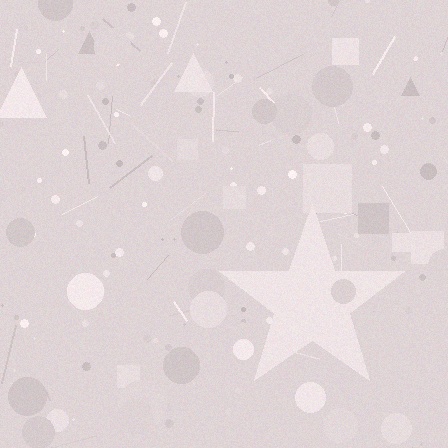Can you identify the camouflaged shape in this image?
The camouflaged shape is a star.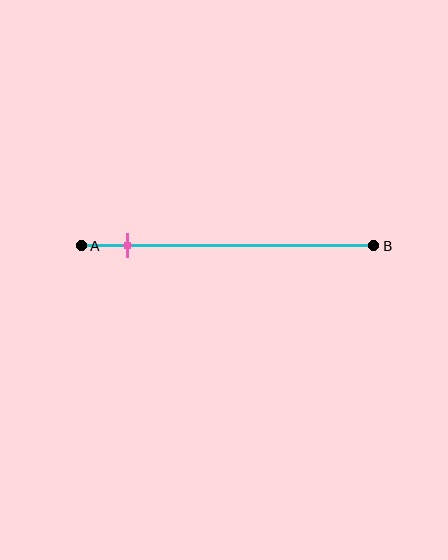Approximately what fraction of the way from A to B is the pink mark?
The pink mark is approximately 15% of the way from A to B.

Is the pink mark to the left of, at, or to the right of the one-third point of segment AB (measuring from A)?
The pink mark is to the left of the one-third point of segment AB.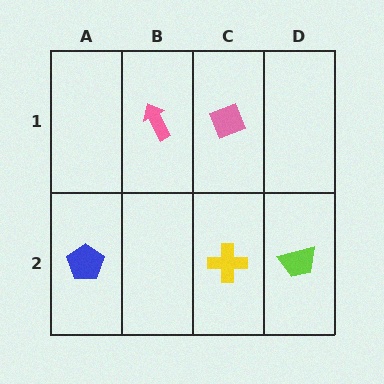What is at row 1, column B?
A pink arrow.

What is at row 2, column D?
A lime trapezoid.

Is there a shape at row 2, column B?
No, that cell is empty.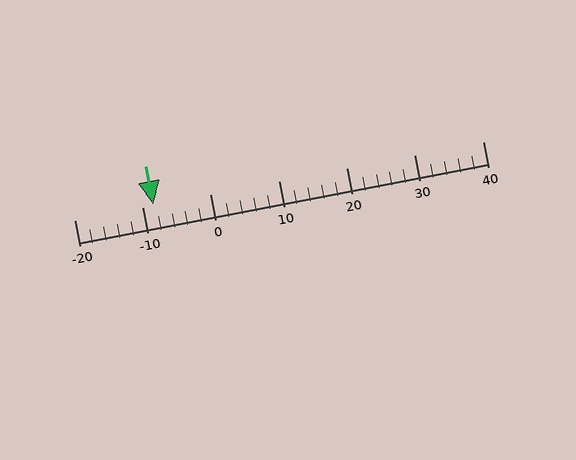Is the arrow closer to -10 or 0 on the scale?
The arrow is closer to -10.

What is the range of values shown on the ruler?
The ruler shows values from -20 to 40.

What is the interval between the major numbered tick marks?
The major tick marks are spaced 10 units apart.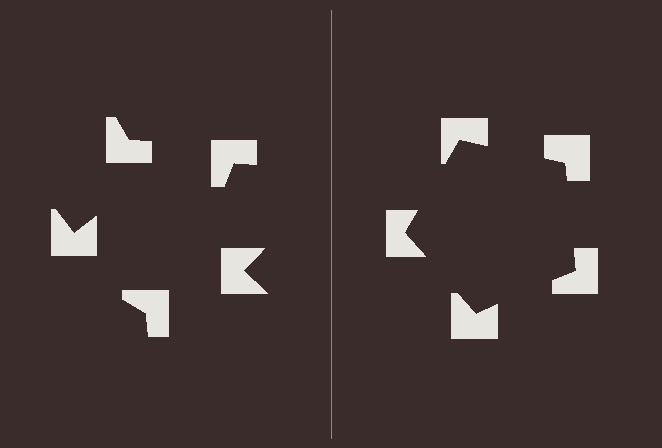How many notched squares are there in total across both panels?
10 — 5 on each side.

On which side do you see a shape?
An illusory pentagon appears on the right side. On the left side the wedge cuts are rotated, so no coherent shape forms.